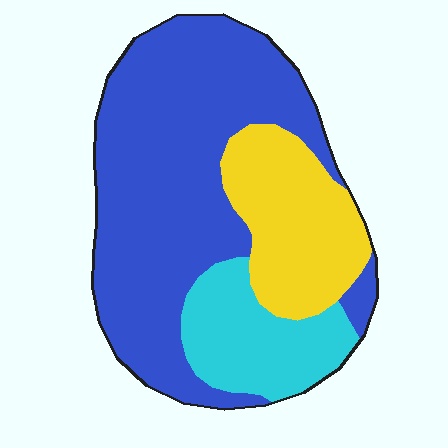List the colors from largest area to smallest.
From largest to smallest: blue, yellow, cyan.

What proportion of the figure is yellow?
Yellow covers around 20% of the figure.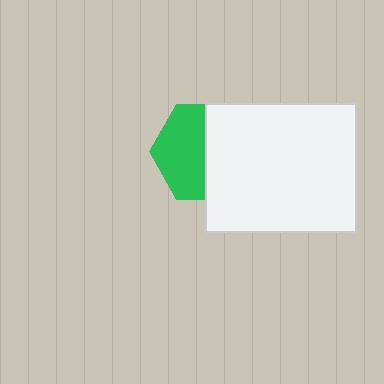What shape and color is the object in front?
The object in front is a white rectangle.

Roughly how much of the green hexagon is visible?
About half of it is visible (roughly 52%).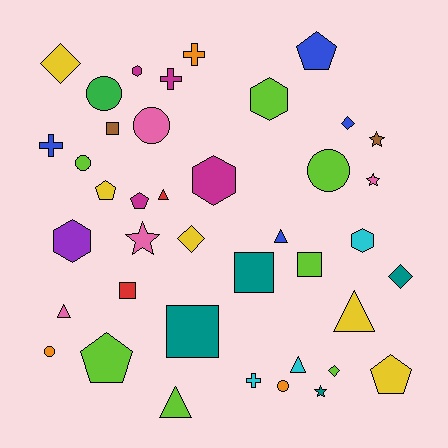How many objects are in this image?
There are 40 objects.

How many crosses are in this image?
There are 4 crosses.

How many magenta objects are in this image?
There are 4 magenta objects.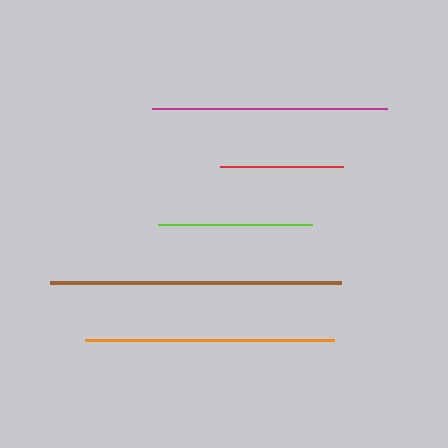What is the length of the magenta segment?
The magenta segment is approximately 235 pixels long.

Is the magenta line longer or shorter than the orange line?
The orange line is longer than the magenta line.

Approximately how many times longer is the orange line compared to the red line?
The orange line is approximately 2.0 times the length of the red line.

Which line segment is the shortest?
The red line is the shortest at approximately 123 pixels.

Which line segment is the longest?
The brown line is the longest at approximately 291 pixels.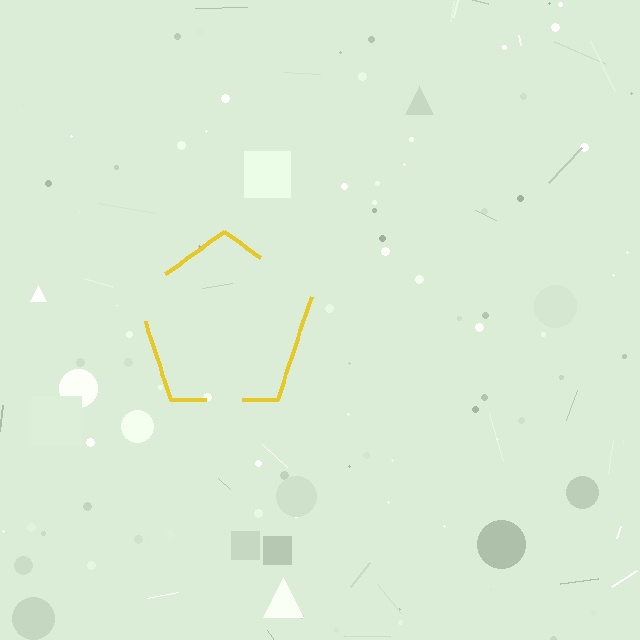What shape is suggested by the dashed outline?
The dashed outline suggests a pentagon.